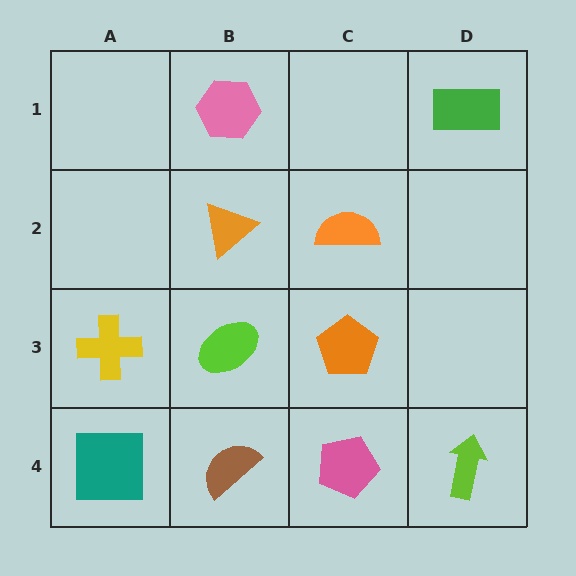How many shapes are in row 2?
2 shapes.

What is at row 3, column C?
An orange pentagon.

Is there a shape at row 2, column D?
No, that cell is empty.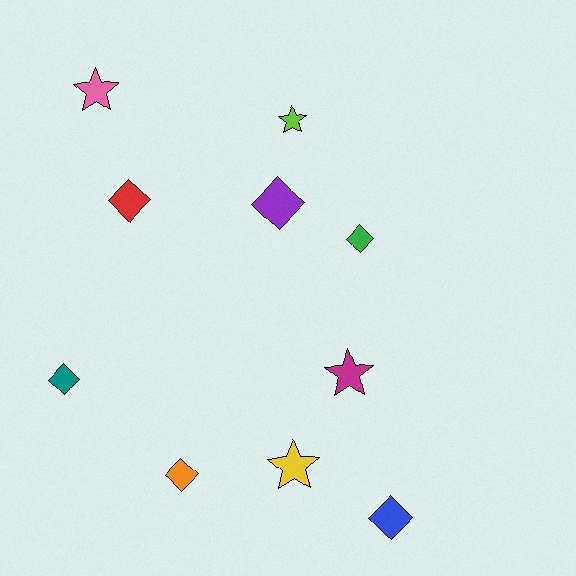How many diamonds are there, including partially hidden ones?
There are 6 diamonds.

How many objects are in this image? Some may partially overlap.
There are 10 objects.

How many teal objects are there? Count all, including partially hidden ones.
There is 1 teal object.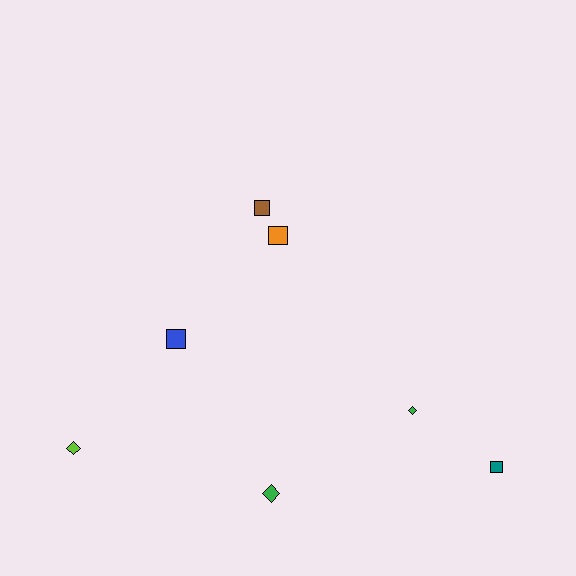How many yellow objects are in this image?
There are no yellow objects.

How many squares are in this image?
There are 4 squares.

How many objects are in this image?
There are 7 objects.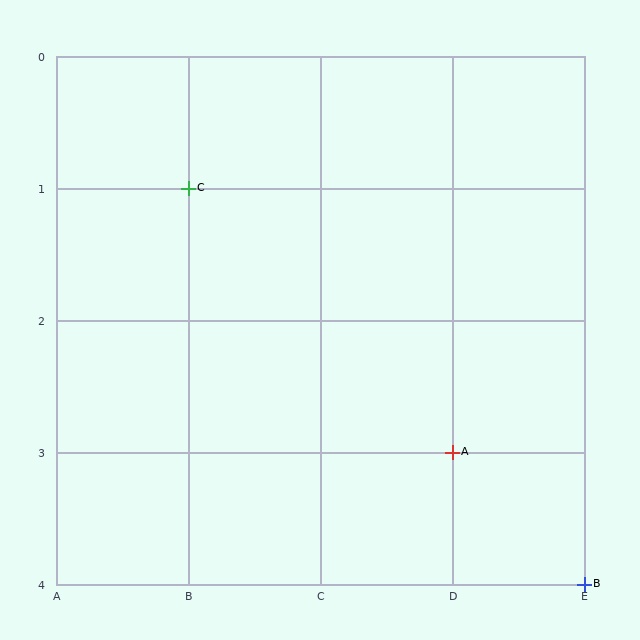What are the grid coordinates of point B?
Point B is at grid coordinates (E, 4).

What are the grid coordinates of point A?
Point A is at grid coordinates (D, 3).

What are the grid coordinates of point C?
Point C is at grid coordinates (B, 1).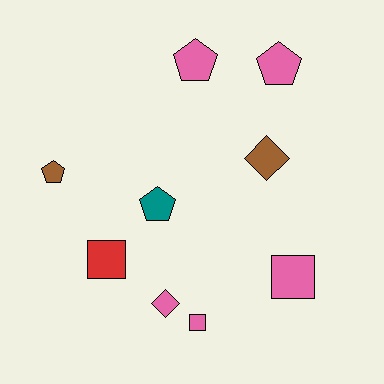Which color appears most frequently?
Pink, with 5 objects.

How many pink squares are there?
There are 2 pink squares.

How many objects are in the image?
There are 9 objects.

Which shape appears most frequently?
Pentagon, with 4 objects.